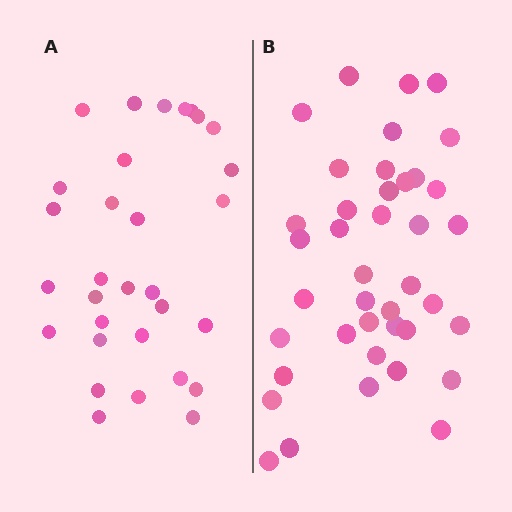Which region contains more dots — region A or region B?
Region B (the right region) has more dots.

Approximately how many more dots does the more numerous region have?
Region B has roughly 8 or so more dots than region A.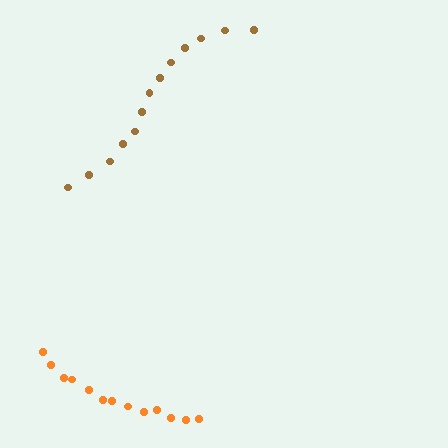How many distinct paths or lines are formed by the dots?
There are 2 distinct paths.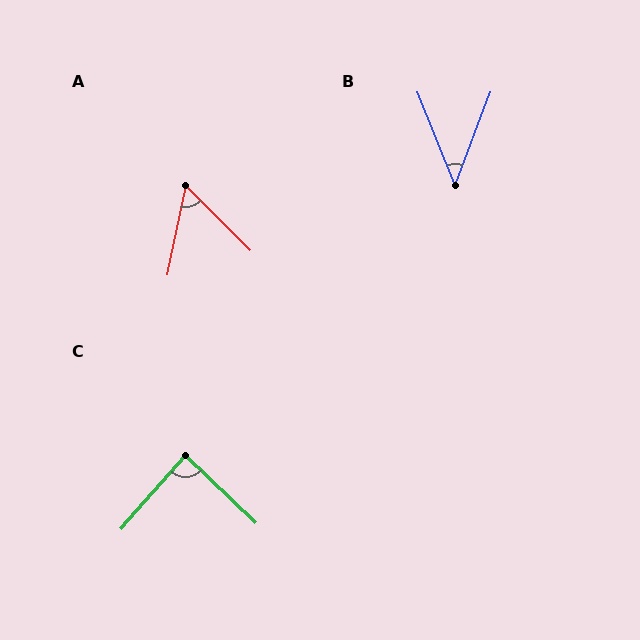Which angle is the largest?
C, at approximately 88 degrees.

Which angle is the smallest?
B, at approximately 42 degrees.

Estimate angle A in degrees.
Approximately 57 degrees.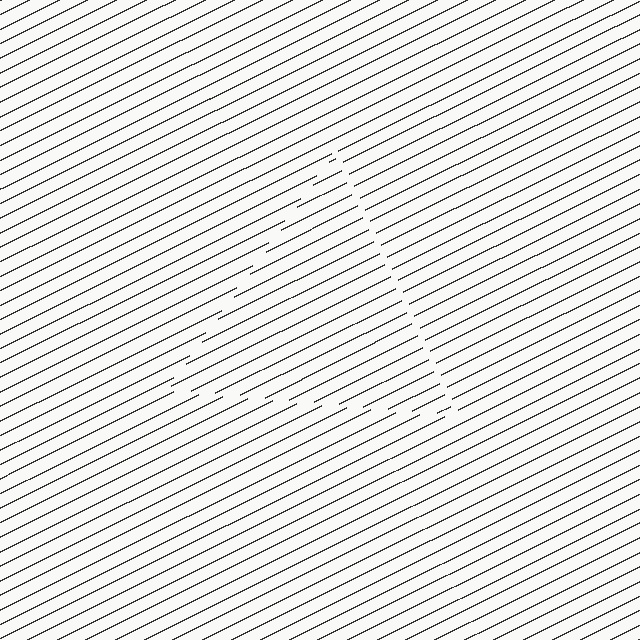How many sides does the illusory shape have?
3 sides — the line-ends trace a triangle.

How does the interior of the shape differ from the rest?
The interior of the shape contains the same grating, shifted by half a period — the contour is defined by the phase discontinuity where line-ends from the inner and outer gratings abut.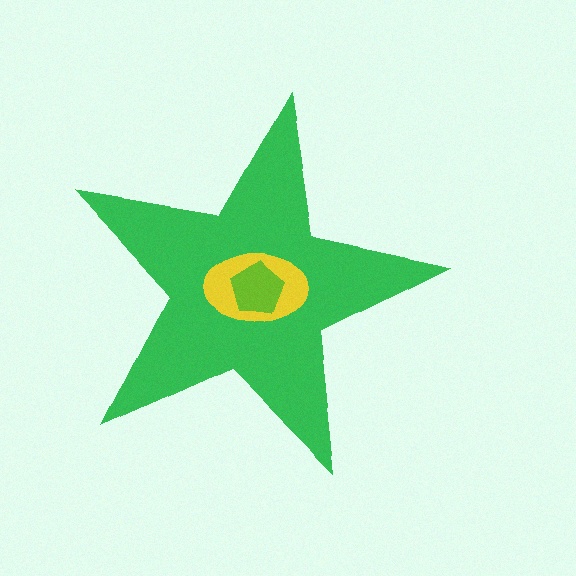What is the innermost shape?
The lime pentagon.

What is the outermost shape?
The green star.